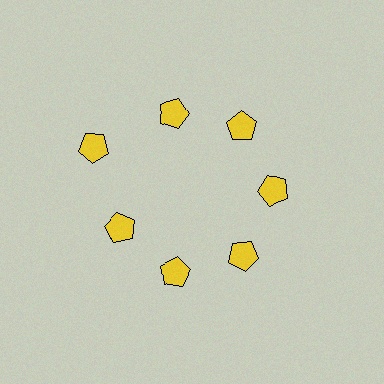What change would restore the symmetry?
The symmetry would be restored by moving it inward, back onto the ring so that all 7 pentagons sit at equal angles and equal distance from the center.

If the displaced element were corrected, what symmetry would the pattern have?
It would have 7-fold rotational symmetry — the pattern would map onto itself every 51 degrees.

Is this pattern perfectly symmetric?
No. The 7 yellow pentagons are arranged in a ring, but one element near the 10 o'clock position is pushed outward from the center, breaking the 7-fold rotational symmetry.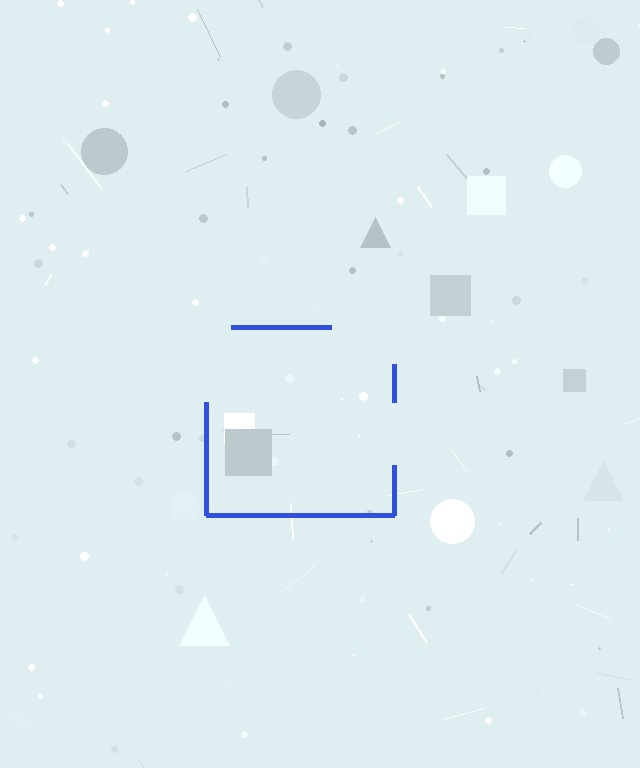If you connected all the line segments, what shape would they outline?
They would outline a square.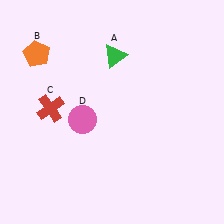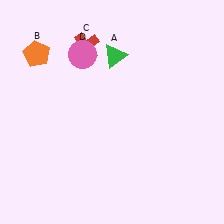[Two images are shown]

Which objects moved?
The objects that moved are: the red cross (C), the pink circle (D).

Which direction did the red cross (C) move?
The red cross (C) moved up.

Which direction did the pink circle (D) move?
The pink circle (D) moved up.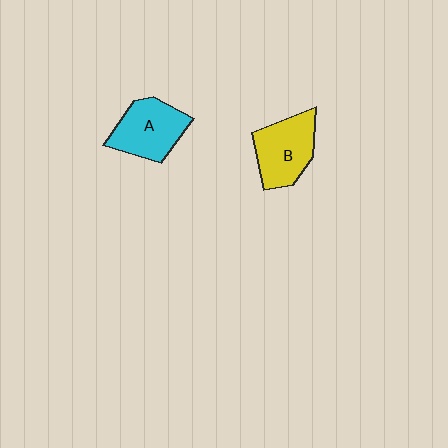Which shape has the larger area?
Shape B (yellow).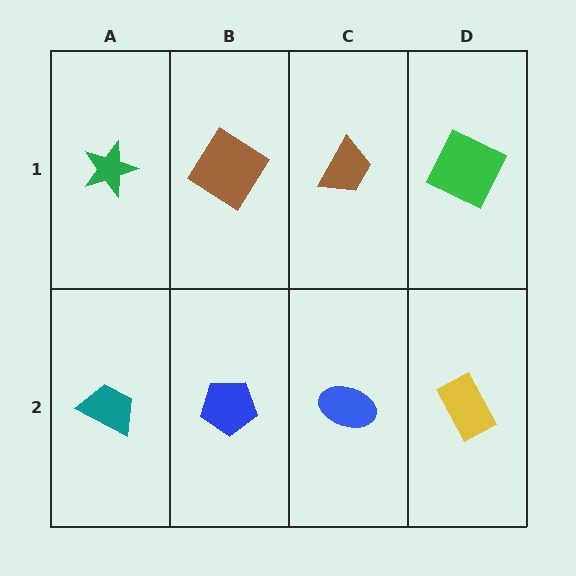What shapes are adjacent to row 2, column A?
A green star (row 1, column A), a blue pentagon (row 2, column B).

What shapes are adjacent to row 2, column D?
A green square (row 1, column D), a blue ellipse (row 2, column C).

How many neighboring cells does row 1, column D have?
2.